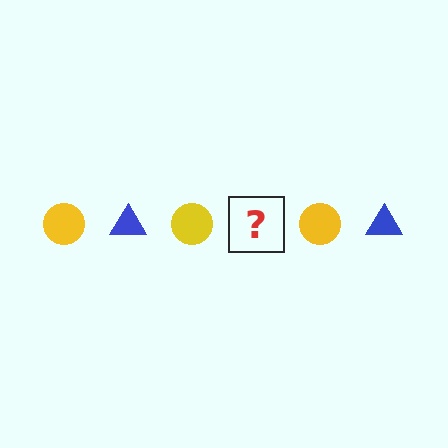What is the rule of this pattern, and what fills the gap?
The rule is that the pattern alternates between yellow circle and blue triangle. The gap should be filled with a blue triangle.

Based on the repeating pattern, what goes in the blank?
The blank should be a blue triangle.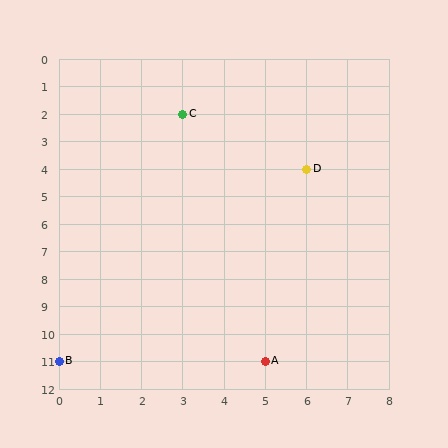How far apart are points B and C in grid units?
Points B and C are 3 columns and 9 rows apart (about 9.5 grid units diagonally).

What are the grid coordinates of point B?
Point B is at grid coordinates (0, 11).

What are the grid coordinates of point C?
Point C is at grid coordinates (3, 2).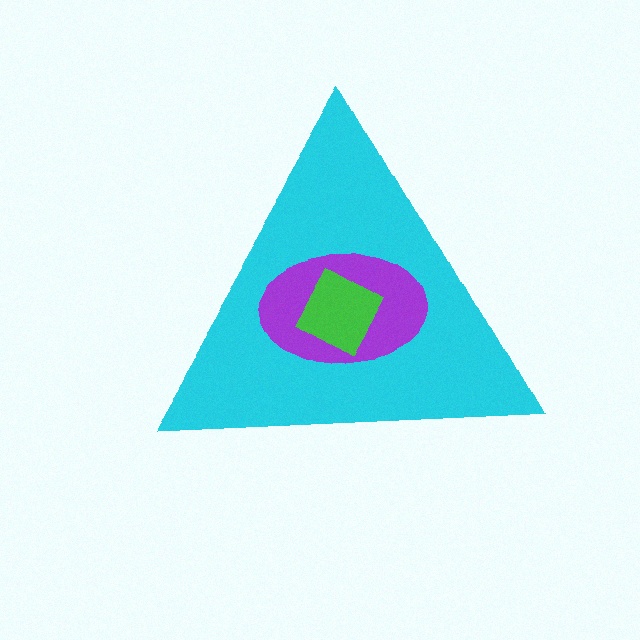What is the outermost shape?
The cyan triangle.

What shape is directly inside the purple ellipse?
The green diamond.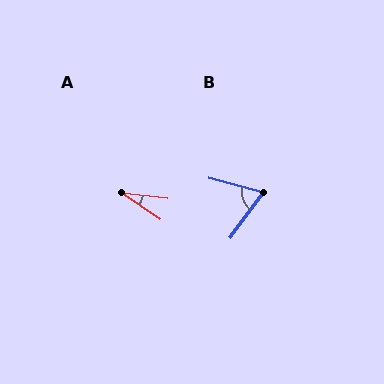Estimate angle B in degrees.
Approximately 68 degrees.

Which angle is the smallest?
A, at approximately 28 degrees.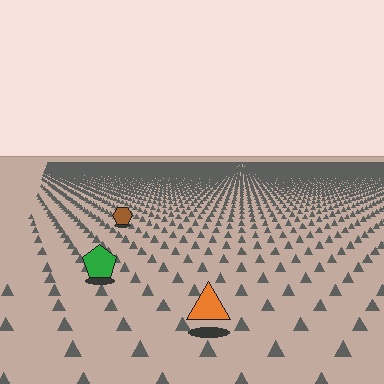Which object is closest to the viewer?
The orange triangle is closest. The texture marks near it are larger and more spread out.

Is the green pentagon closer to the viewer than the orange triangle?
No. The orange triangle is closer — you can tell from the texture gradient: the ground texture is coarser near it.